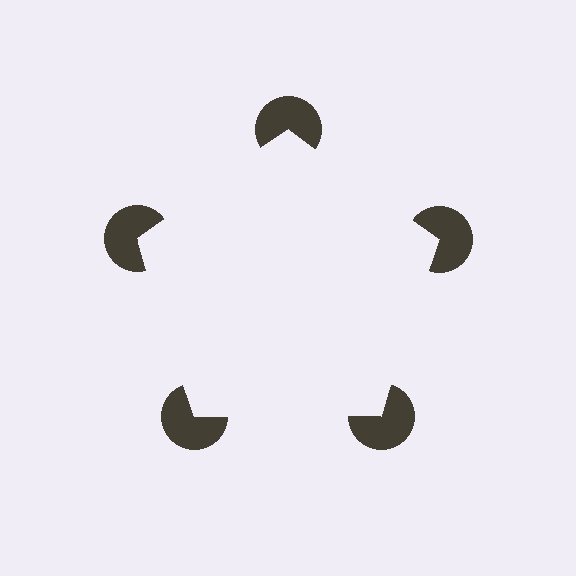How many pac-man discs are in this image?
There are 5 — one at each vertex of the illusory pentagon.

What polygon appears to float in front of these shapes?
An illusory pentagon — its edges are inferred from the aligned wedge cuts in the pac-man discs, not physically drawn.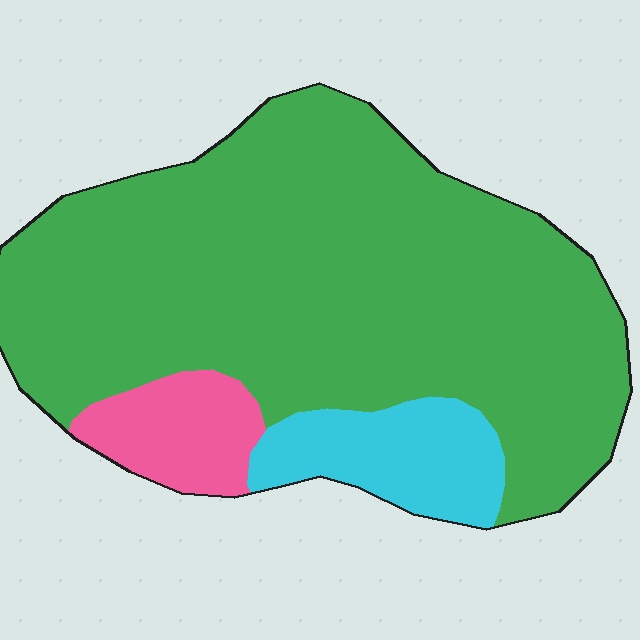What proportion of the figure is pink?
Pink takes up less than a quarter of the figure.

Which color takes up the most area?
Green, at roughly 80%.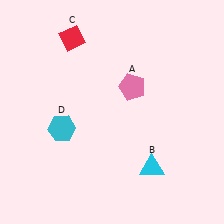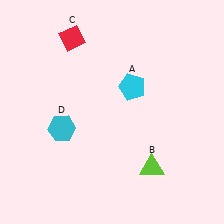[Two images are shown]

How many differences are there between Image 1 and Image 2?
There are 2 differences between the two images.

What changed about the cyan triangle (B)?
In Image 1, B is cyan. In Image 2, it changed to lime.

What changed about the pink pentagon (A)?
In Image 1, A is pink. In Image 2, it changed to cyan.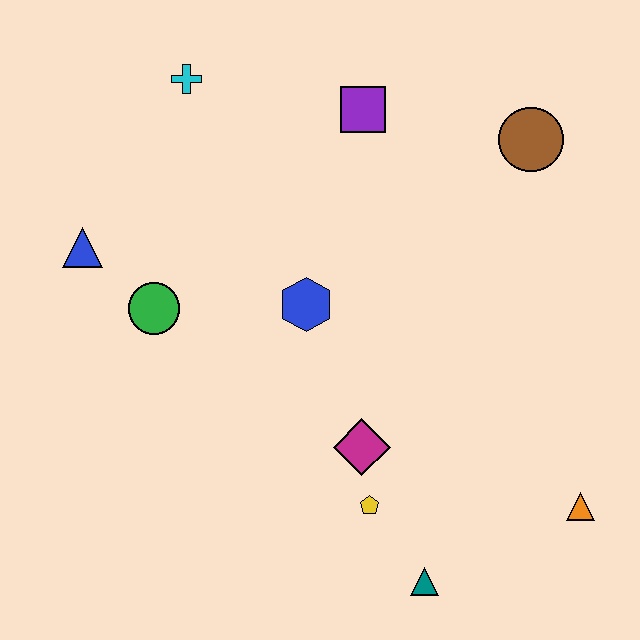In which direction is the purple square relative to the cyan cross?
The purple square is to the right of the cyan cross.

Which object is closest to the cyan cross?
The purple square is closest to the cyan cross.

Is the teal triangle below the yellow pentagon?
Yes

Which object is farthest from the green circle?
The orange triangle is farthest from the green circle.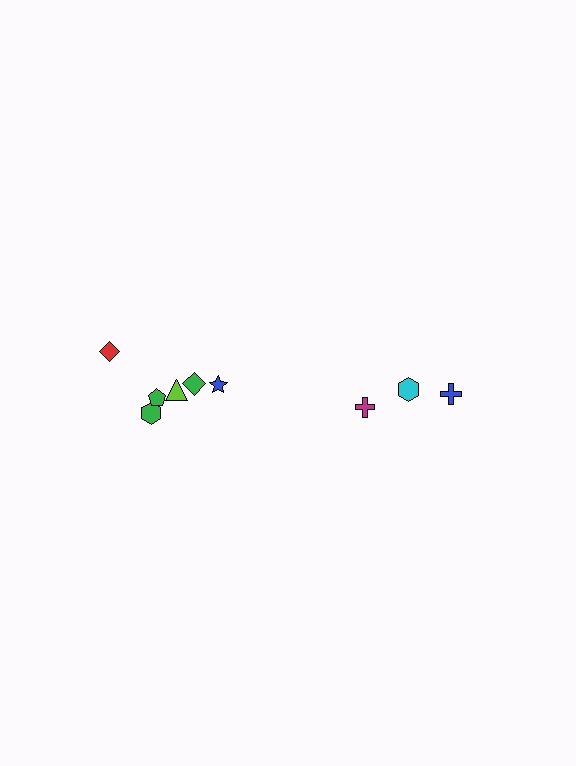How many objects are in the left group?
There are 6 objects.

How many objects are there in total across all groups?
There are 9 objects.